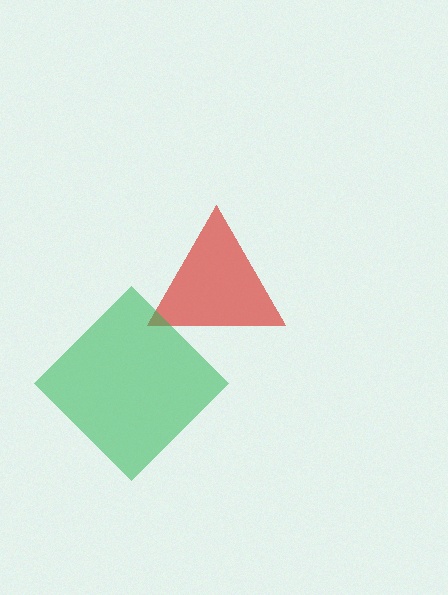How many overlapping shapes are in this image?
There are 2 overlapping shapes in the image.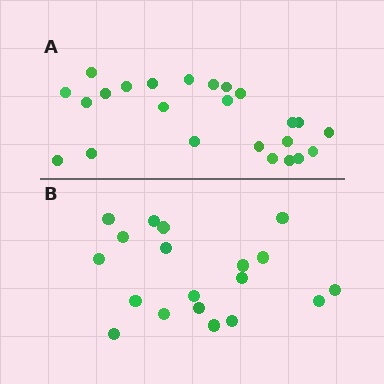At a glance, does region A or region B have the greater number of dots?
Region A (the top region) has more dots.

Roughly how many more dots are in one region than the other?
Region A has about 5 more dots than region B.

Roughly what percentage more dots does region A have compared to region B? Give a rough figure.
About 25% more.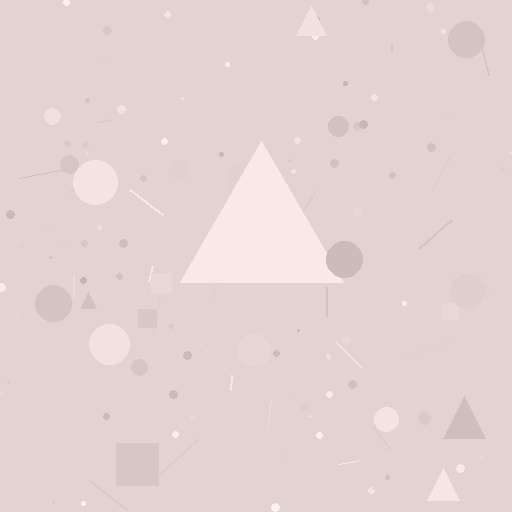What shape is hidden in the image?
A triangle is hidden in the image.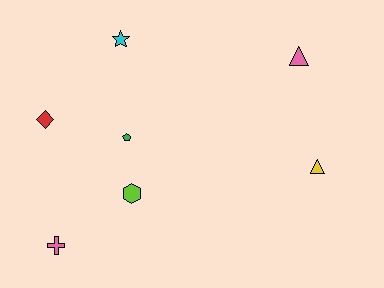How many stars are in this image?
There is 1 star.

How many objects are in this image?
There are 7 objects.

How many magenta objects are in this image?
There are no magenta objects.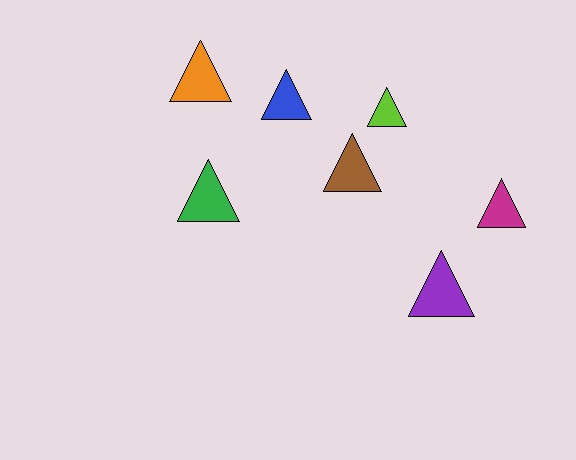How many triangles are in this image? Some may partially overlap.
There are 7 triangles.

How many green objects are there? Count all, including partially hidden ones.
There is 1 green object.